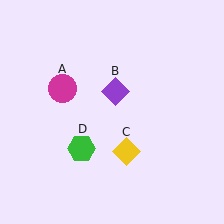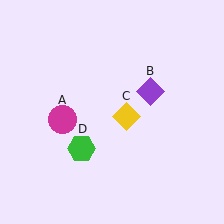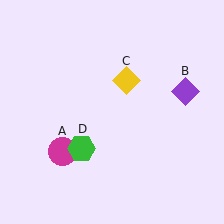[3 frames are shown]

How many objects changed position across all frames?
3 objects changed position: magenta circle (object A), purple diamond (object B), yellow diamond (object C).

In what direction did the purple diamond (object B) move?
The purple diamond (object B) moved right.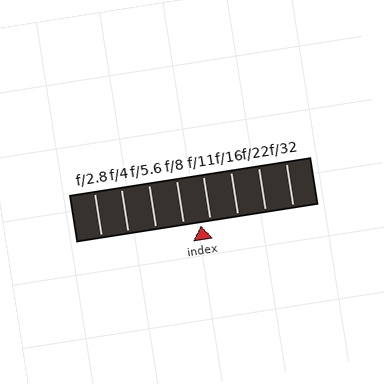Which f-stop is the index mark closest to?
The index mark is closest to f/11.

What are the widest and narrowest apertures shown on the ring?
The widest aperture shown is f/2.8 and the narrowest is f/32.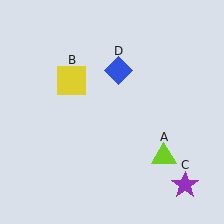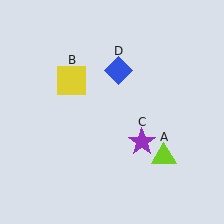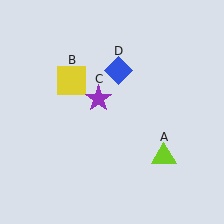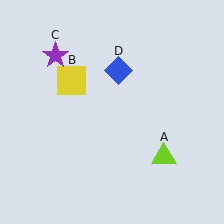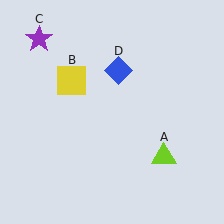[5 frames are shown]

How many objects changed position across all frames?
1 object changed position: purple star (object C).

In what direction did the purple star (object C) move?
The purple star (object C) moved up and to the left.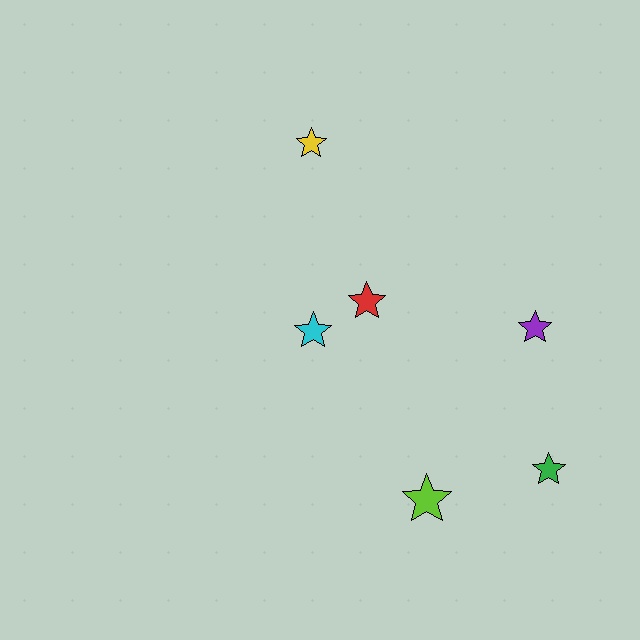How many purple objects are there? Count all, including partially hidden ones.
There is 1 purple object.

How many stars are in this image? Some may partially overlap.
There are 6 stars.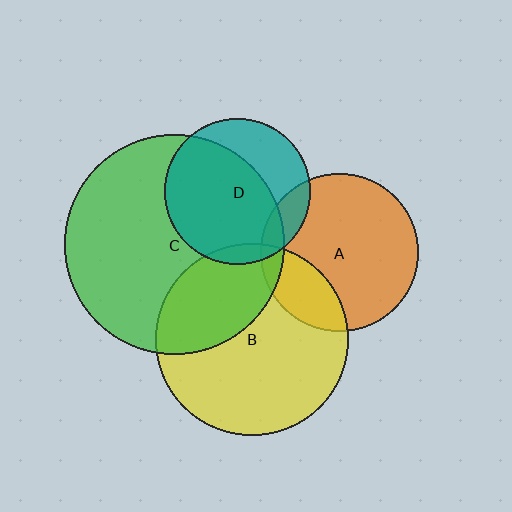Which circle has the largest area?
Circle C (green).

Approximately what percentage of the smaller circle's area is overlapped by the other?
Approximately 25%.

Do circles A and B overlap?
Yes.